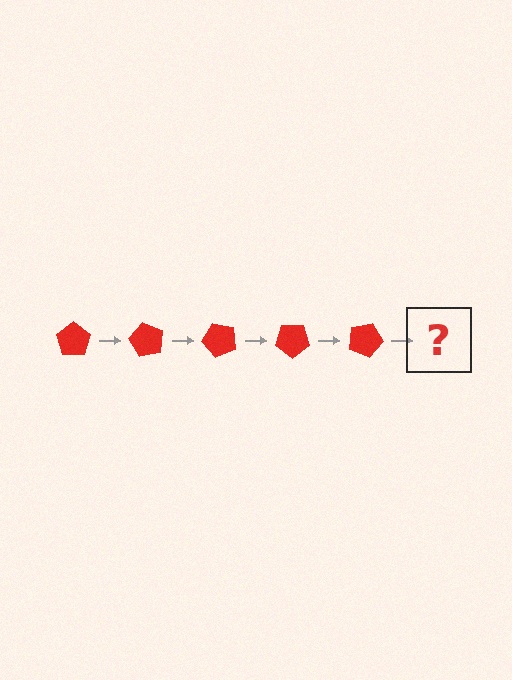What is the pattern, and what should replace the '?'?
The pattern is that the pentagon rotates 60 degrees each step. The '?' should be a red pentagon rotated 300 degrees.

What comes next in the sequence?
The next element should be a red pentagon rotated 300 degrees.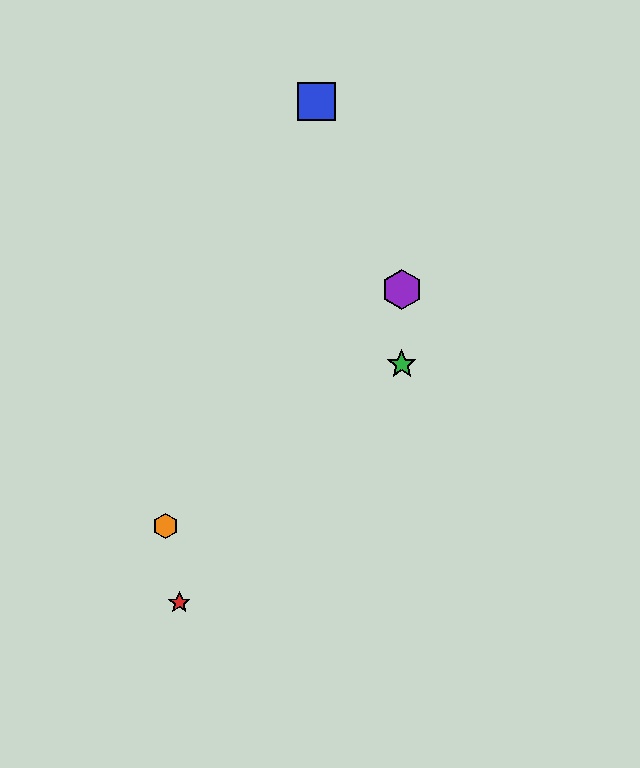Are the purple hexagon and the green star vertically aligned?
Yes, both are at x≈402.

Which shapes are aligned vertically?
The green star, the yellow triangle, the purple hexagon are aligned vertically.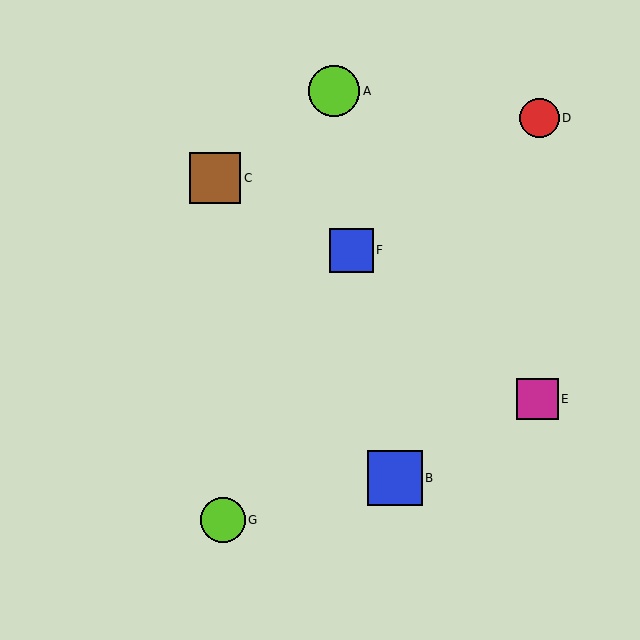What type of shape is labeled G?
Shape G is a lime circle.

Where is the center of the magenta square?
The center of the magenta square is at (537, 399).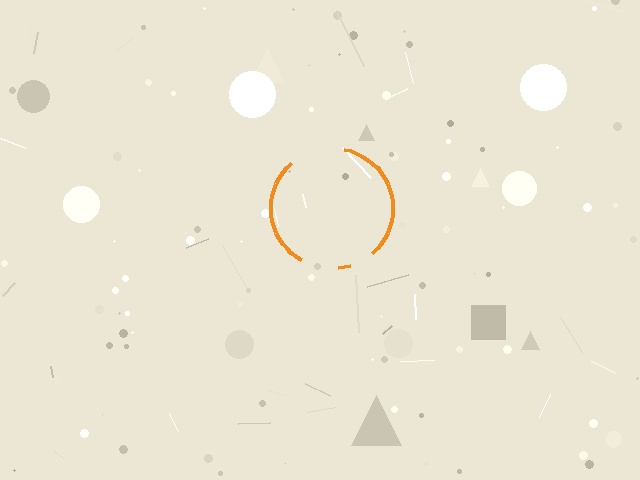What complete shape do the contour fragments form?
The contour fragments form a circle.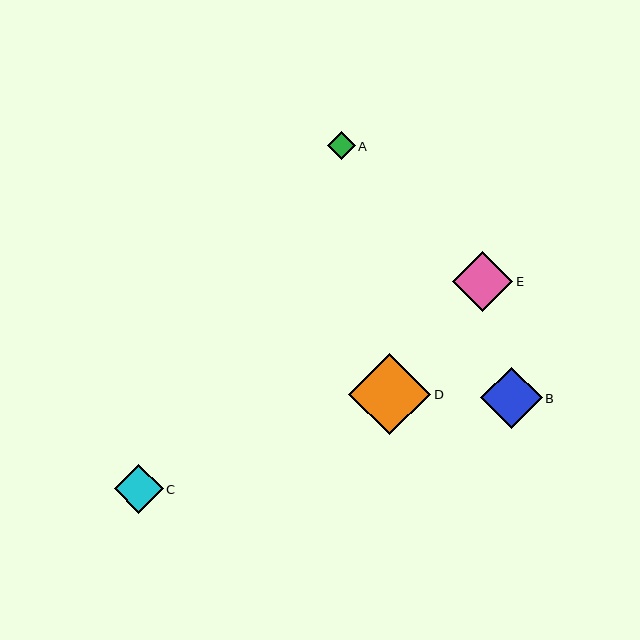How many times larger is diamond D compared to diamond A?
Diamond D is approximately 2.9 times the size of diamond A.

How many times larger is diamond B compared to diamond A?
Diamond B is approximately 2.2 times the size of diamond A.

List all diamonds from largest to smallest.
From largest to smallest: D, B, E, C, A.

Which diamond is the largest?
Diamond D is the largest with a size of approximately 82 pixels.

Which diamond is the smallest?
Diamond A is the smallest with a size of approximately 28 pixels.